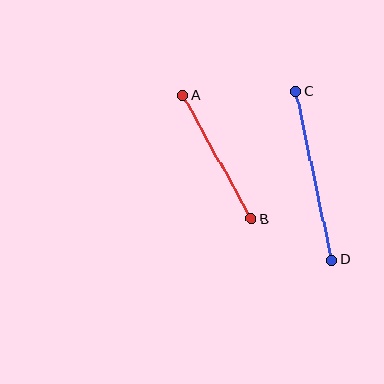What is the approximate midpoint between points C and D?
The midpoint is at approximately (314, 176) pixels.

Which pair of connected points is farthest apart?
Points C and D are farthest apart.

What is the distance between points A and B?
The distance is approximately 141 pixels.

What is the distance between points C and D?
The distance is approximately 172 pixels.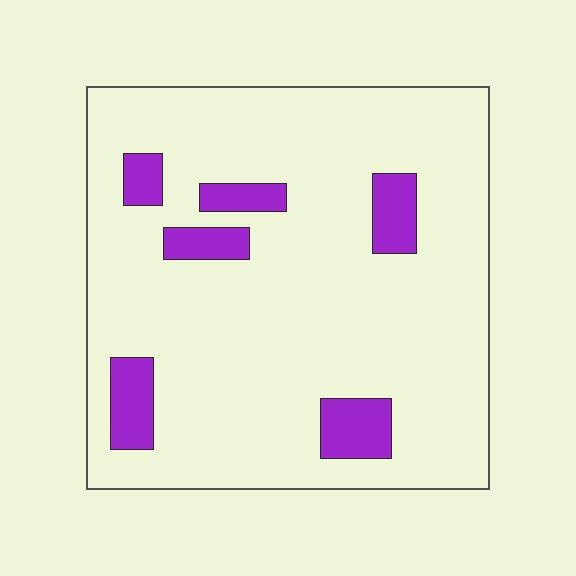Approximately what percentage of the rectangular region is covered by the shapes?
Approximately 10%.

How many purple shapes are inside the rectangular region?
6.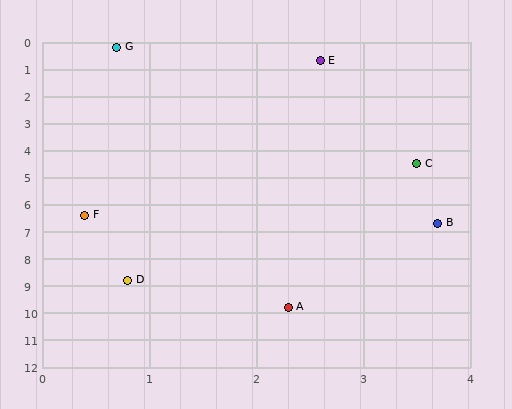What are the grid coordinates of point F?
Point F is at approximately (0.4, 6.4).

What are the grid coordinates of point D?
Point D is at approximately (0.8, 8.8).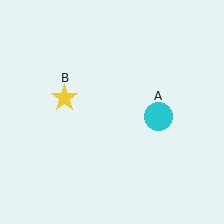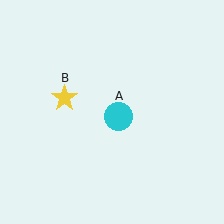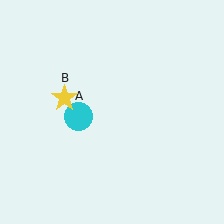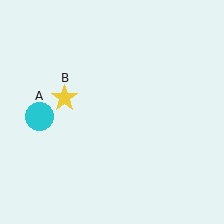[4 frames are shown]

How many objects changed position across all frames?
1 object changed position: cyan circle (object A).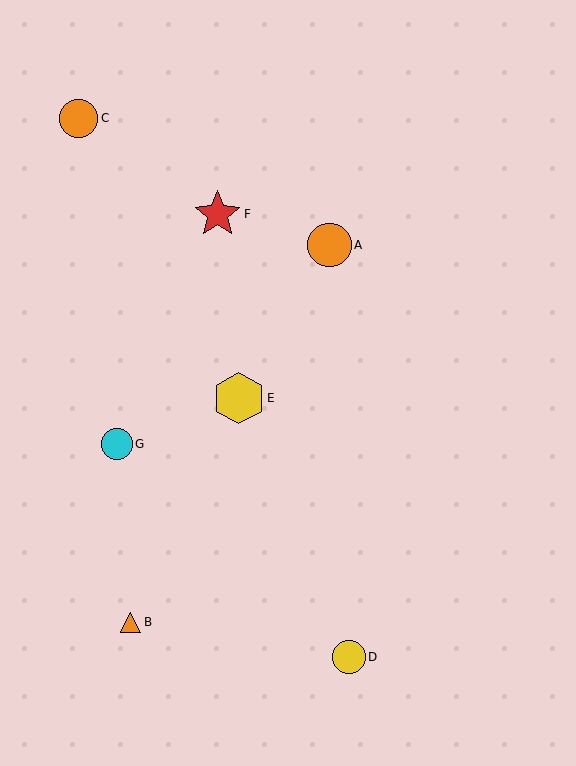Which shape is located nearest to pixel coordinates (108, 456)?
The cyan circle (labeled G) at (117, 444) is nearest to that location.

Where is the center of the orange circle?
The center of the orange circle is at (79, 118).